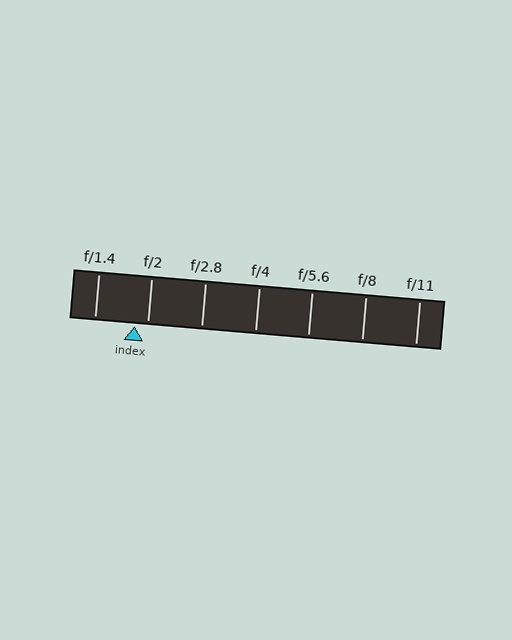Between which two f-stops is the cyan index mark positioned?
The index mark is between f/1.4 and f/2.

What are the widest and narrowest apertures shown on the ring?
The widest aperture shown is f/1.4 and the narrowest is f/11.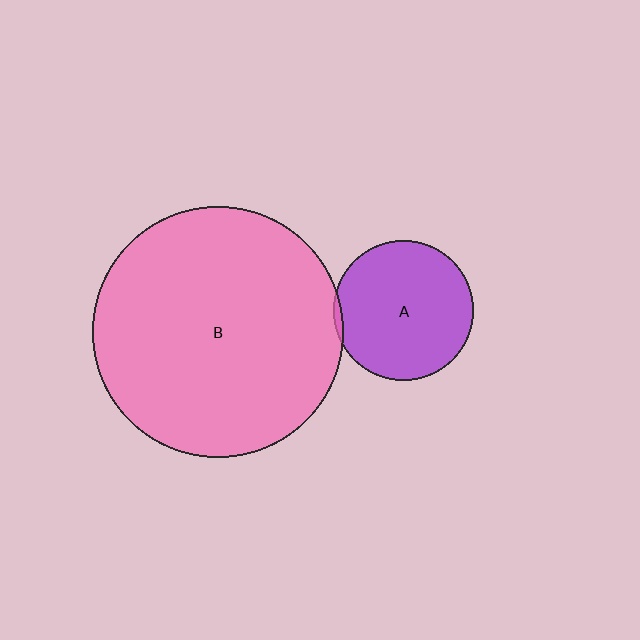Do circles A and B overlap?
Yes.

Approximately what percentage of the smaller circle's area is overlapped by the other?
Approximately 5%.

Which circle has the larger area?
Circle B (pink).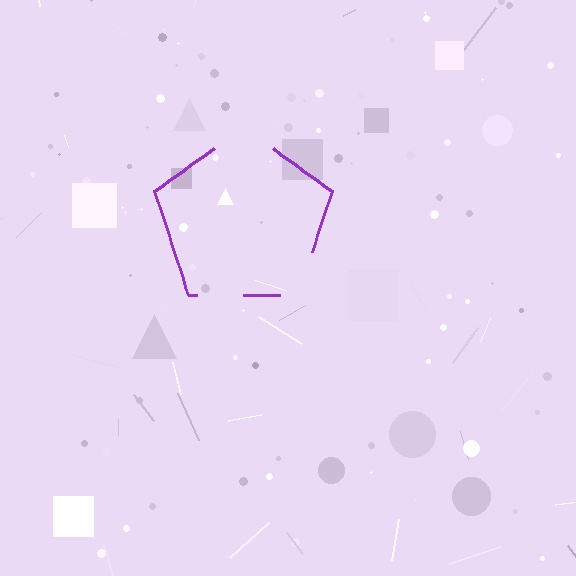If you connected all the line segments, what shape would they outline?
They would outline a pentagon.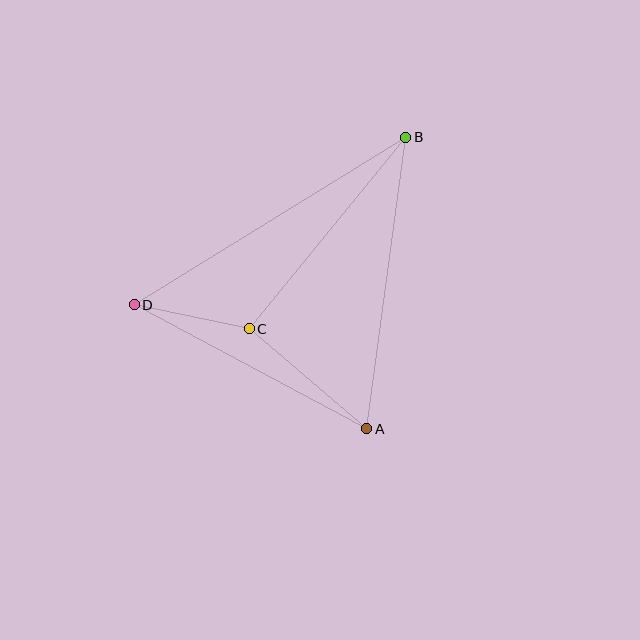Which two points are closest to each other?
Points C and D are closest to each other.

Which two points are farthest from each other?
Points B and D are farthest from each other.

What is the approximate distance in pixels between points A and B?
The distance between A and B is approximately 294 pixels.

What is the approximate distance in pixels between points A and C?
The distance between A and C is approximately 155 pixels.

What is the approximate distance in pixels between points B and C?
The distance between B and C is approximately 247 pixels.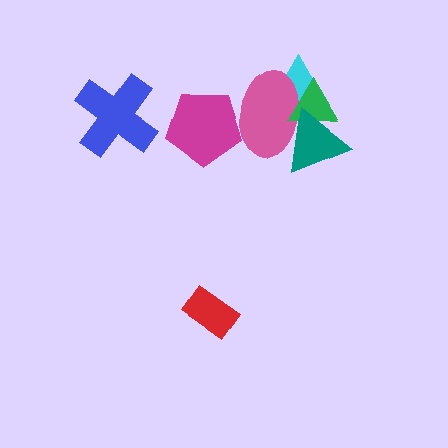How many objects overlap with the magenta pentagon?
1 object overlaps with the magenta pentagon.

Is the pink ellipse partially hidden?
Yes, it is partially covered by another shape.